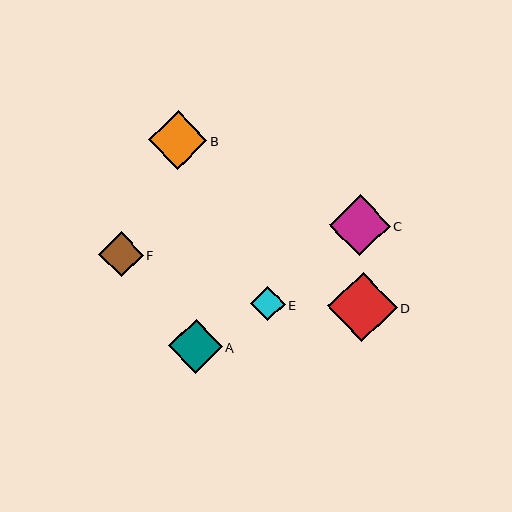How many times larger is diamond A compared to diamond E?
Diamond A is approximately 1.5 times the size of diamond E.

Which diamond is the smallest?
Diamond E is the smallest with a size of approximately 35 pixels.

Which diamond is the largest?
Diamond D is the largest with a size of approximately 70 pixels.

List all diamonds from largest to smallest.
From largest to smallest: D, C, B, A, F, E.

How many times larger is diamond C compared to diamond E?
Diamond C is approximately 1.8 times the size of diamond E.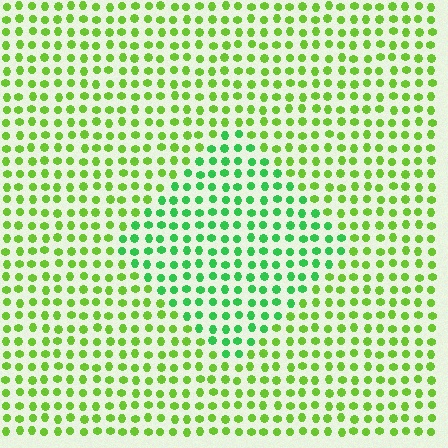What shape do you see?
I see a diamond.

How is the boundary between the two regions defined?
The boundary is defined purely by a slight shift in hue (about 35 degrees). Spacing, size, and orientation are identical on both sides.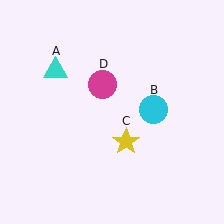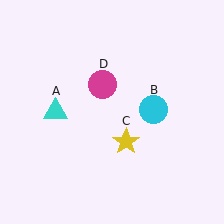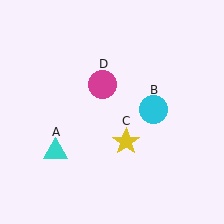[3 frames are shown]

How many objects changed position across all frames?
1 object changed position: cyan triangle (object A).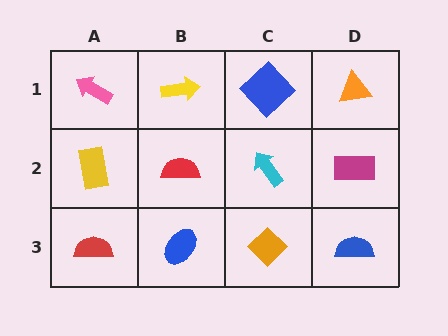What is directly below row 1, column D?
A magenta rectangle.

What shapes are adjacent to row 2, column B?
A yellow arrow (row 1, column B), a blue ellipse (row 3, column B), a yellow rectangle (row 2, column A), a cyan arrow (row 2, column C).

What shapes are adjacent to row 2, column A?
A pink arrow (row 1, column A), a red semicircle (row 3, column A), a red semicircle (row 2, column B).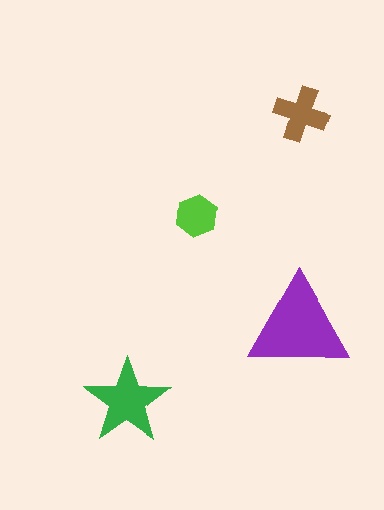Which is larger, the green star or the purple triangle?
The purple triangle.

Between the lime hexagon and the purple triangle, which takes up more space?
The purple triangle.